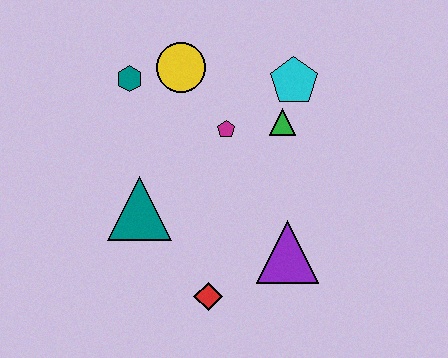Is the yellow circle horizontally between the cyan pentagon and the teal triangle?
Yes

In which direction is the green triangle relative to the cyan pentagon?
The green triangle is below the cyan pentagon.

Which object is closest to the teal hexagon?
The yellow circle is closest to the teal hexagon.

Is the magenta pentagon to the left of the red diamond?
No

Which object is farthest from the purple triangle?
The teal hexagon is farthest from the purple triangle.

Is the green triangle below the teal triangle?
No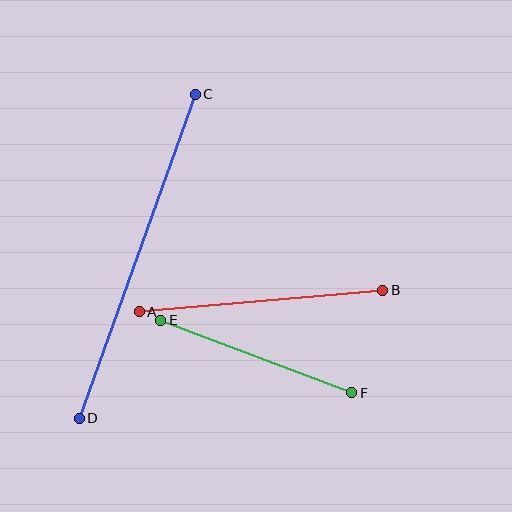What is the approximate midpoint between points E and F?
The midpoint is at approximately (256, 356) pixels.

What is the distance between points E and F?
The distance is approximately 204 pixels.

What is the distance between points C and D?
The distance is approximately 344 pixels.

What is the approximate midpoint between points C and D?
The midpoint is at approximately (137, 256) pixels.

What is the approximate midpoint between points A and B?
The midpoint is at approximately (261, 301) pixels.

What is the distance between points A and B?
The distance is approximately 245 pixels.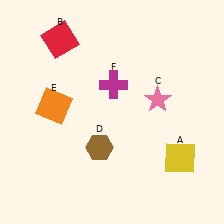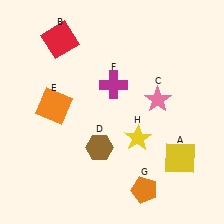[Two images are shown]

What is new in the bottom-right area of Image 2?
An orange pentagon (G) was added in the bottom-right area of Image 2.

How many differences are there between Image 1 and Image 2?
There are 2 differences between the two images.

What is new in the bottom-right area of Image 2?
A yellow star (H) was added in the bottom-right area of Image 2.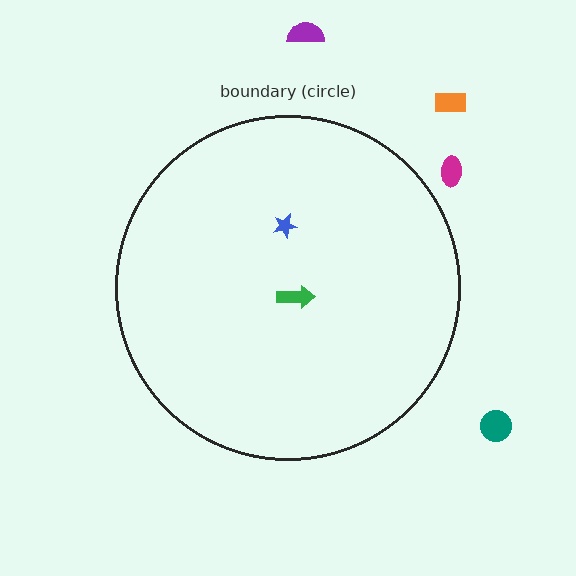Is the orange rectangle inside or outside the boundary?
Outside.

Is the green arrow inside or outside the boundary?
Inside.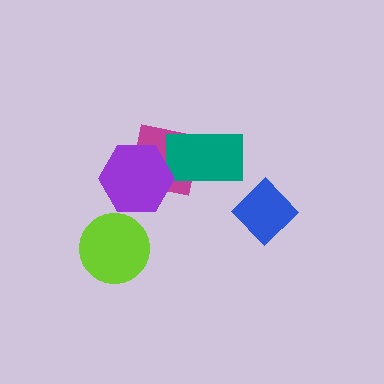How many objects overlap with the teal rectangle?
1 object overlaps with the teal rectangle.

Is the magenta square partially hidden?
Yes, it is partially covered by another shape.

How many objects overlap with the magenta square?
2 objects overlap with the magenta square.